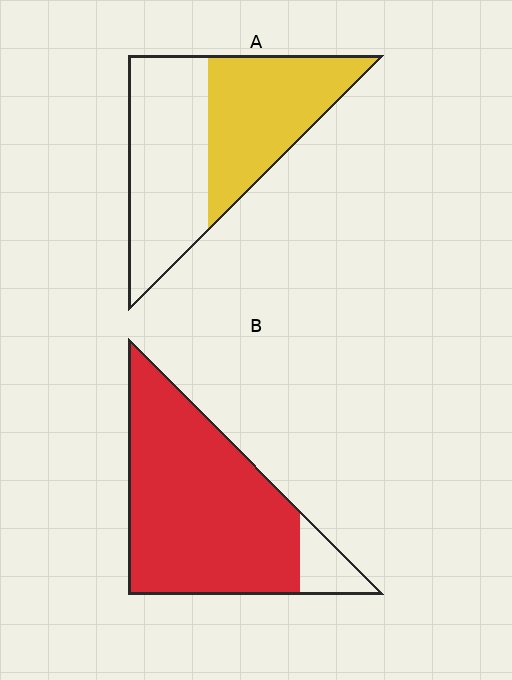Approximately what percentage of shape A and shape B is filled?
A is approximately 45% and B is approximately 90%.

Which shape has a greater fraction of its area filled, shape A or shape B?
Shape B.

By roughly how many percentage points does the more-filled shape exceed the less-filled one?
By roughly 40 percentage points (B over A).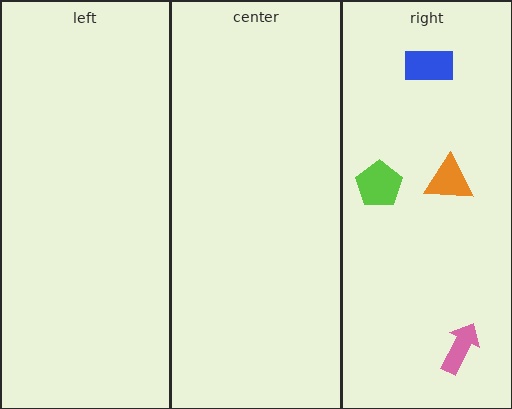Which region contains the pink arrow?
The right region.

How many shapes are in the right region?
4.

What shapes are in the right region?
The orange triangle, the blue rectangle, the lime pentagon, the pink arrow.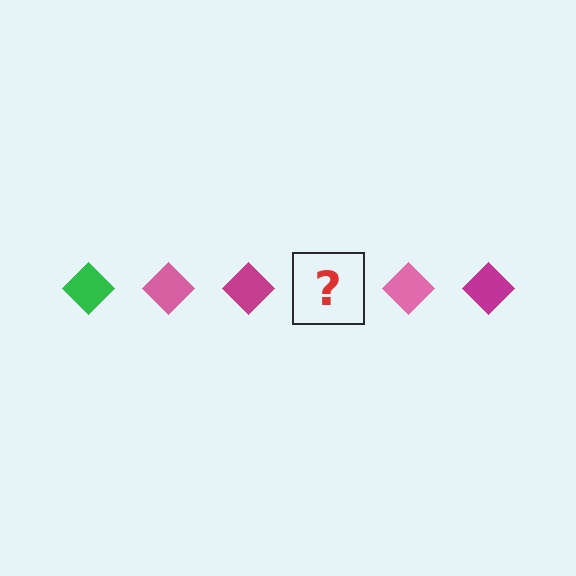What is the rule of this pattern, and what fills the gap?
The rule is that the pattern cycles through green, pink, magenta diamonds. The gap should be filled with a green diamond.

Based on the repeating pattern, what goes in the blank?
The blank should be a green diamond.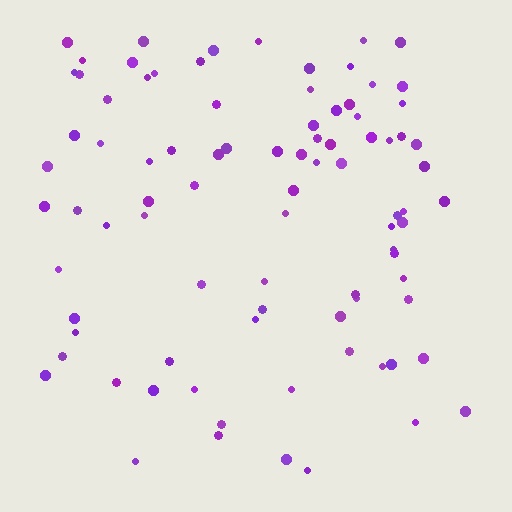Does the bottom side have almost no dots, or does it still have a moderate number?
Still a moderate number, just noticeably fewer than the top.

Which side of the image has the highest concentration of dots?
The top.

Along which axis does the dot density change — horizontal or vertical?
Vertical.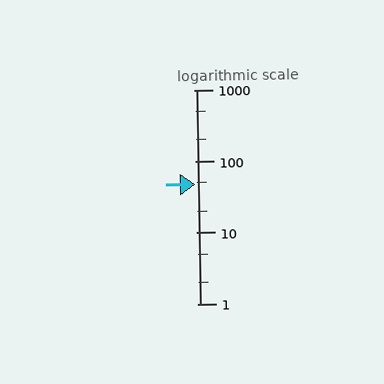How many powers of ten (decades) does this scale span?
The scale spans 3 decades, from 1 to 1000.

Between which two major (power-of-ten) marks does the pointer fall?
The pointer is between 10 and 100.